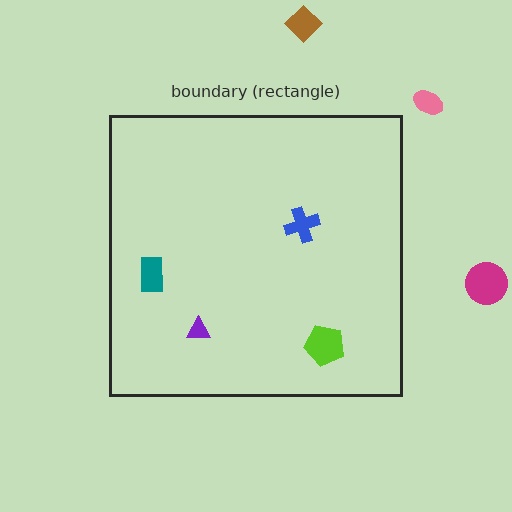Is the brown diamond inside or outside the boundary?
Outside.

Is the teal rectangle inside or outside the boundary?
Inside.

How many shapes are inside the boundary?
4 inside, 3 outside.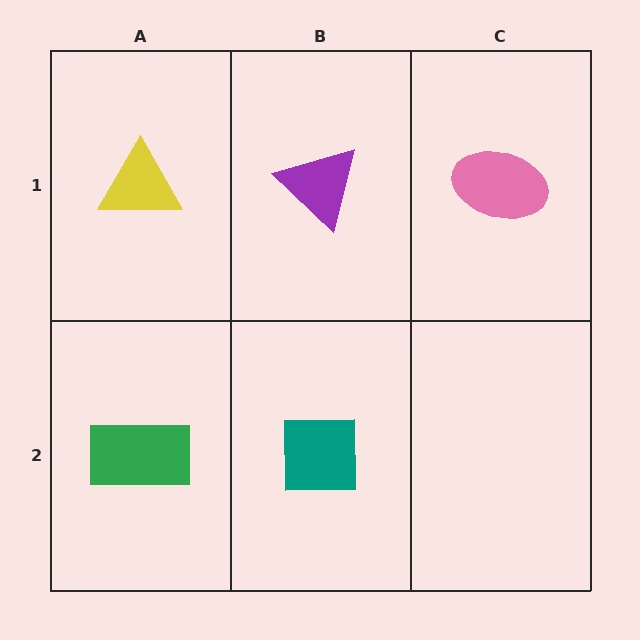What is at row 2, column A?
A green rectangle.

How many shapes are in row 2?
2 shapes.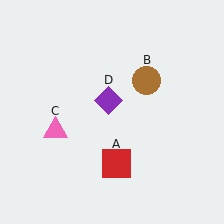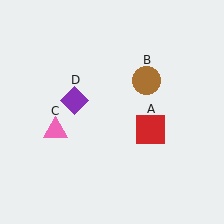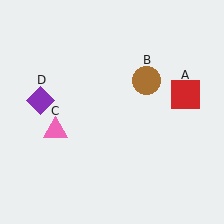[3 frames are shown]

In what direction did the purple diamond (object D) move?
The purple diamond (object D) moved left.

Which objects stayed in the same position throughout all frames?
Brown circle (object B) and pink triangle (object C) remained stationary.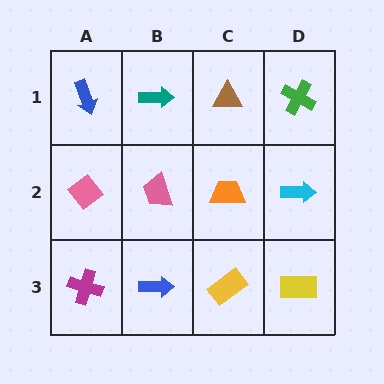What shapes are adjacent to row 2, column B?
A teal arrow (row 1, column B), a blue arrow (row 3, column B), a pink diamond (row 2, column A), an orange trapezoid (row 2, column C).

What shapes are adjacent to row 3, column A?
A pink diamond (row 2, column A), a blue arrow (row 3, column B).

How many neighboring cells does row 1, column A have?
2.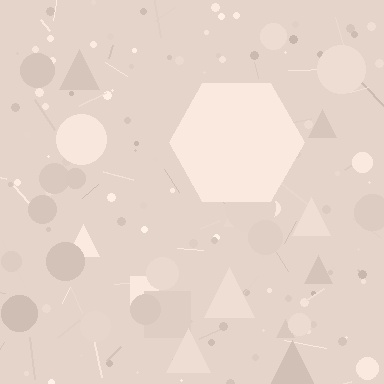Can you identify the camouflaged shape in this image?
The camouflaged shape is a hexagon.